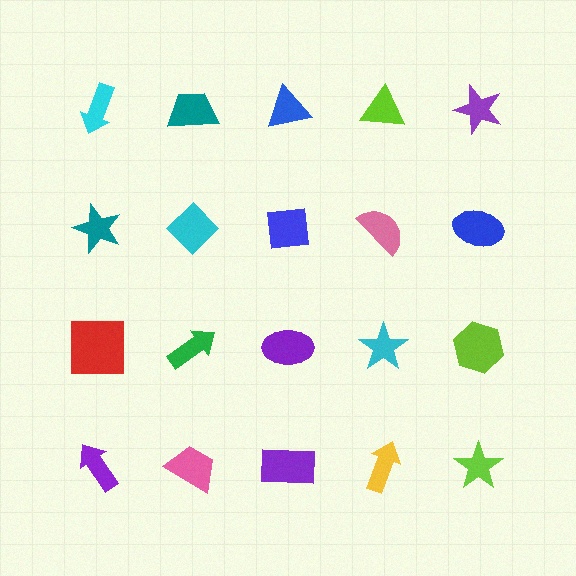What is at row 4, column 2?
A pink trapezoid.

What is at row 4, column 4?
A yellow arrow.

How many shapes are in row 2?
5 shapes.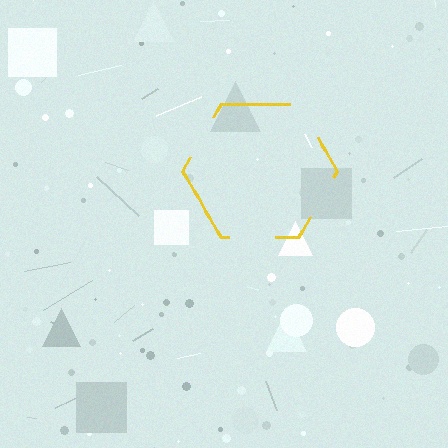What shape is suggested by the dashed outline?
The dashed outline suggests a hexagon.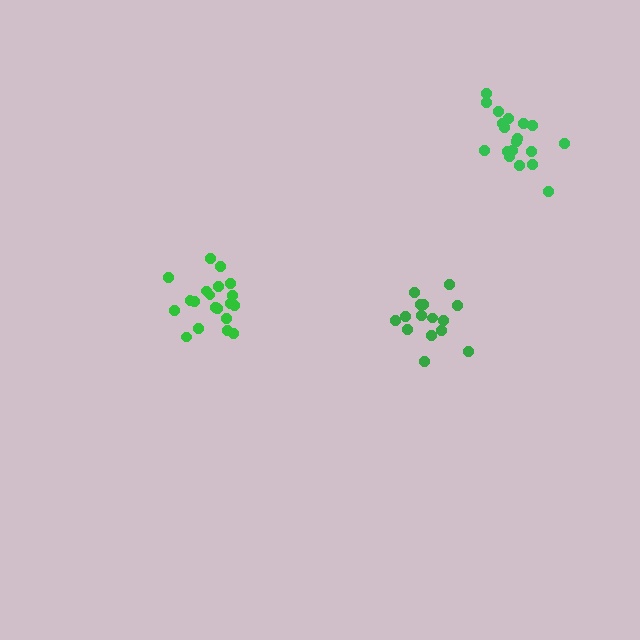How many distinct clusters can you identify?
There are 3 distinct clusters.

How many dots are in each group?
Group 1: 20 dots, Group 2: 15 dots, Group 3: 20 dots (55 total).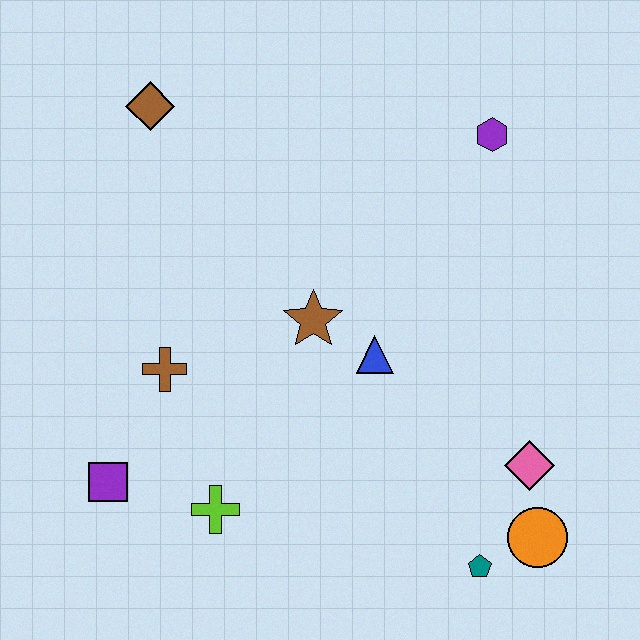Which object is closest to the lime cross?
The purple square is closest to the lime cross.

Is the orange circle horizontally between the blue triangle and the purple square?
No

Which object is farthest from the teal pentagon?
The brown diamond is farthest from the teal pentagon.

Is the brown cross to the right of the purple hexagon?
No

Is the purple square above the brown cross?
No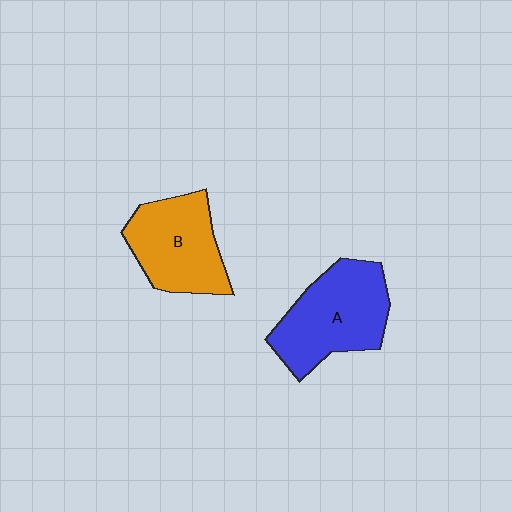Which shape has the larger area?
Shape A (blue).